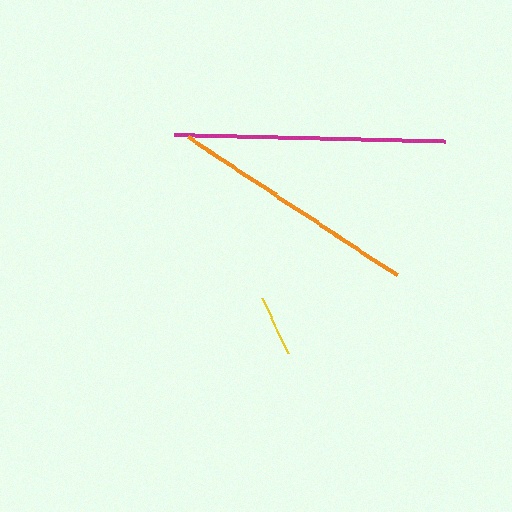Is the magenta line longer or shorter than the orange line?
The magenta line is longer than the orange line.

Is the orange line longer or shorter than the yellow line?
The orange line is longer than the yellow line.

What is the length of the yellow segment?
The yellow segment is approximately 60 pixels long.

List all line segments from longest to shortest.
From longest to shortest: magenta, orange, yellow.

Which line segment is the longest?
The magenta line is the longest at approximately 270 pixels.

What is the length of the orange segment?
The orange segment is approximately 250 pixels long.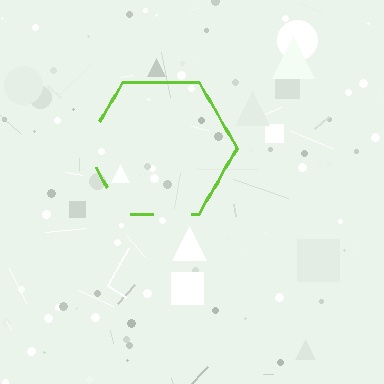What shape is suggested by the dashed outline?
The dashed outline suggests a hexagon.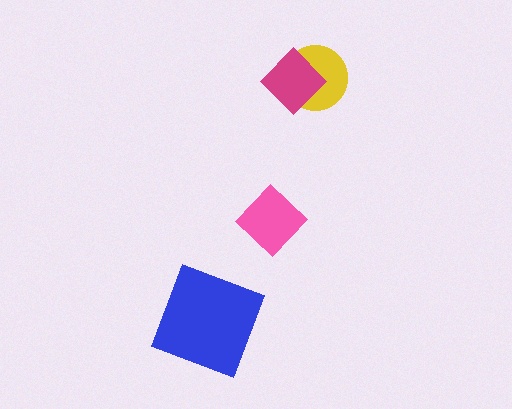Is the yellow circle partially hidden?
Yes, it is partially covered by another shape.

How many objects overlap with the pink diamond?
0 objects overlap with the pink diamond.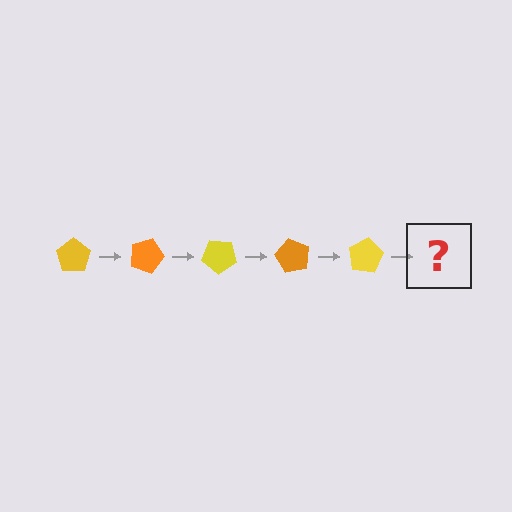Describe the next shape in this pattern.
It should be an orange pentagon, rotated 100 degrees from the start.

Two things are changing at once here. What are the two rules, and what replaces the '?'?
The two rules are that it rotates 20 degrees each step and the color cycles through yellow and orange. The '?' should be an orange pentagon, rotated 100 degrees from the start.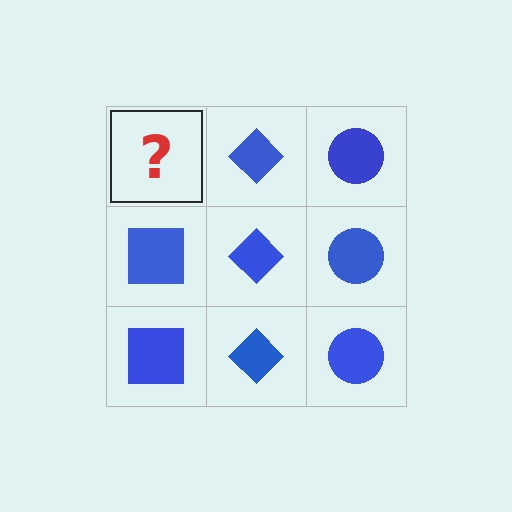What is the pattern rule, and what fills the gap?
The rule is that each column has a consistent shape. The gap should be filled with a blue square.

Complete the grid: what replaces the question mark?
The question mark should be replaced with a blue square.